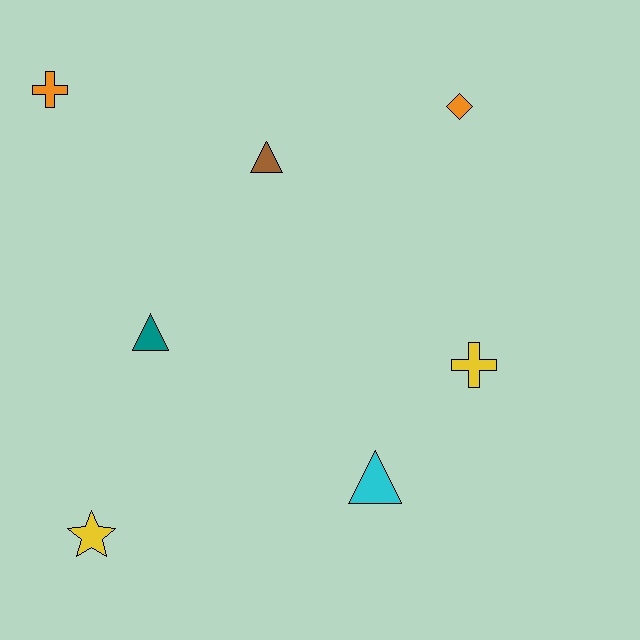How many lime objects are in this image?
There are no lime objects.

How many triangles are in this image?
There are 3 triangles.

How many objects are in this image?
There are 7 objects.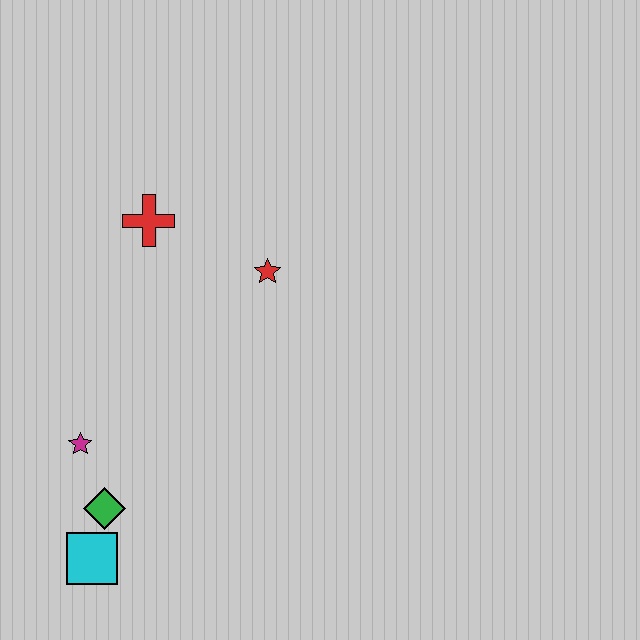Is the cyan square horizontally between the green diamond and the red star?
No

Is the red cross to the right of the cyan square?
Yes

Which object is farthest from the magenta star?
The red star is farthest from the magenta star.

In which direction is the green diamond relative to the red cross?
The green diamond is below the red cross.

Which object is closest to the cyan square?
The green diamond is closest to the cyan square.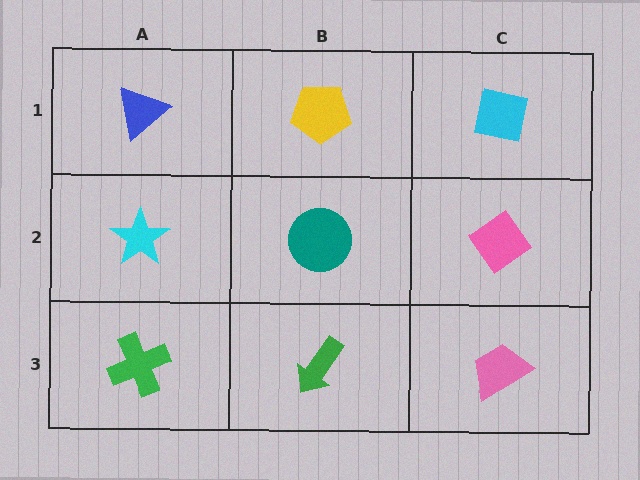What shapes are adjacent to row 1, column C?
A pink diamond (row 2, column C), a yellow pentagon (row 1, column B).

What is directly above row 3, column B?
A teal circle.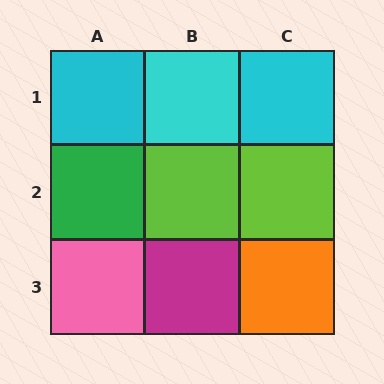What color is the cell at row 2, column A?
Green.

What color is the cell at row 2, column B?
Lime.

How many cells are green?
1 cell is green.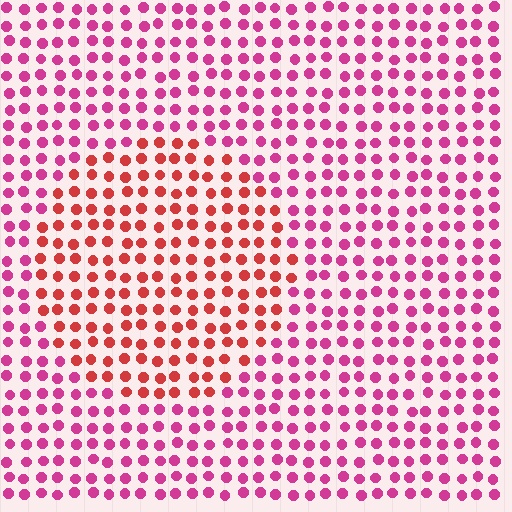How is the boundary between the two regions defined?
The boundary is defined purely by a slight shift in hue (about 36 degrees). Spacing, size, and orientation are identical on both sides.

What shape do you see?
I see a circle.